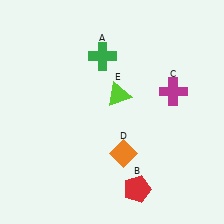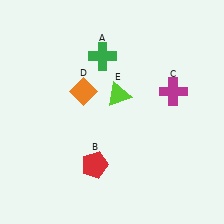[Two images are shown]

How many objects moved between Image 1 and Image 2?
2 objects moved between the two images.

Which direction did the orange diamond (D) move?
The orange diamond (D) moved up.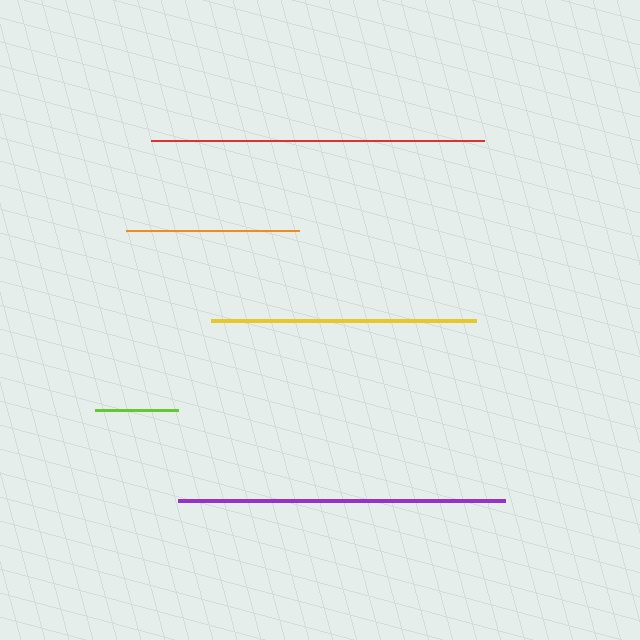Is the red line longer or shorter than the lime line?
The red line is longer than the lime line.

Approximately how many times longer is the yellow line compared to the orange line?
The yellow line is approximately 1.5 times the length of the orange line.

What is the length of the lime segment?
The lime segment is approximately 83 pixels long.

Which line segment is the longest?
The red line is the longest at approximately 332 pixels.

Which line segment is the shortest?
The lime line is the shortest at approximately 83 pixels.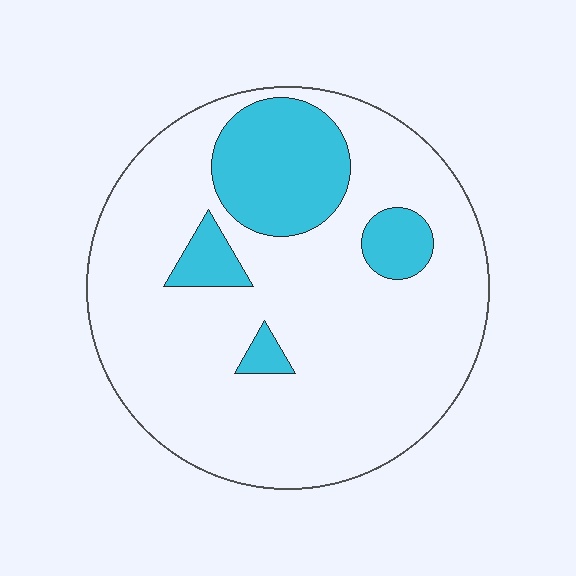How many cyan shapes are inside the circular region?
4.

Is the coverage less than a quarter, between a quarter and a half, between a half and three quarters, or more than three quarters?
Less than a quarter.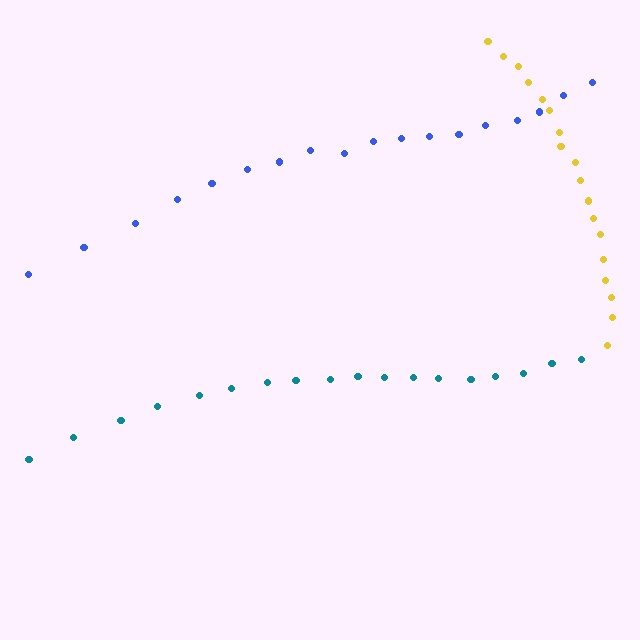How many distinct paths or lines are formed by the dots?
There are 3 distinct paths.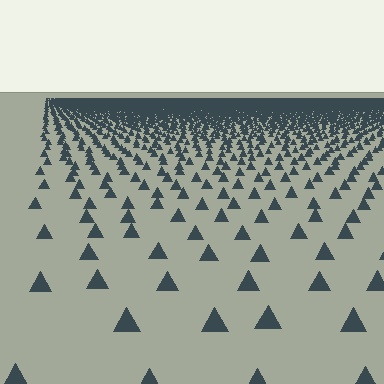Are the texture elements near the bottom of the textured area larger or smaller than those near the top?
Larger. Near the bottom, elements are closer to the viewer and appear at a bigger on-screen size.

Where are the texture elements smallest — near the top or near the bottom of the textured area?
Near the top.